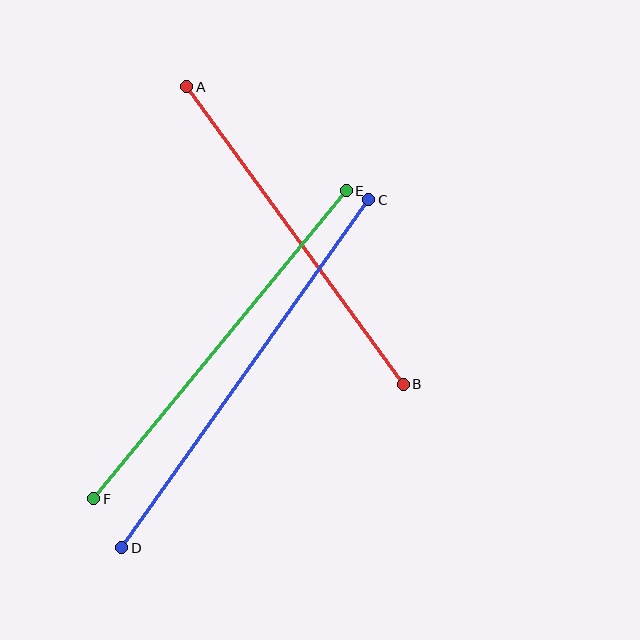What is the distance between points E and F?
The distance is approximately 398 pixels.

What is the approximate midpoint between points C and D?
The midpoint is at approximately (245, 374) pixels.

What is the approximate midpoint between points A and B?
The midpoint is at approximately (295, 235) pixels.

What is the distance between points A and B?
The distance is approximately 368 pixels.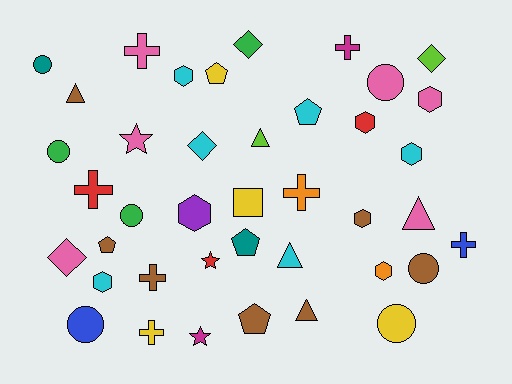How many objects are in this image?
There are 40 objects.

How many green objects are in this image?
There are 3 green objects.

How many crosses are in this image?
There are 7 crosses.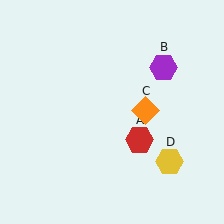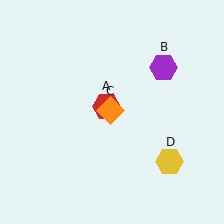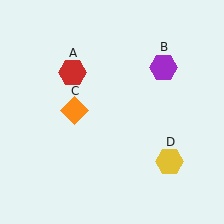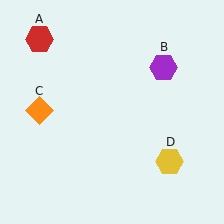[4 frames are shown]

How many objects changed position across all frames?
2 objects changed position: red hexagon (object A), orange diamond (object C).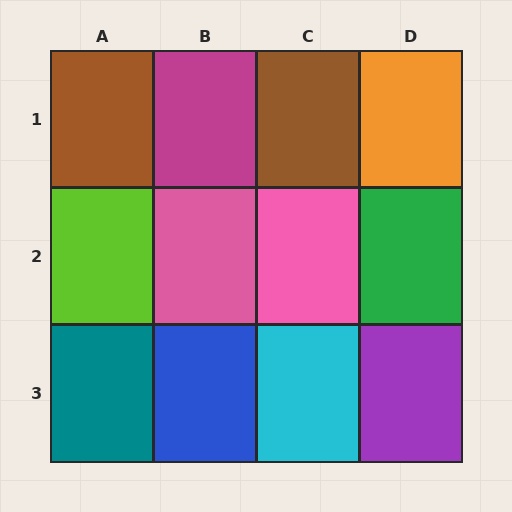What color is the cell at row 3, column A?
Teal.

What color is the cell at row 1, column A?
Brown.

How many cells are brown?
2 cells are brown.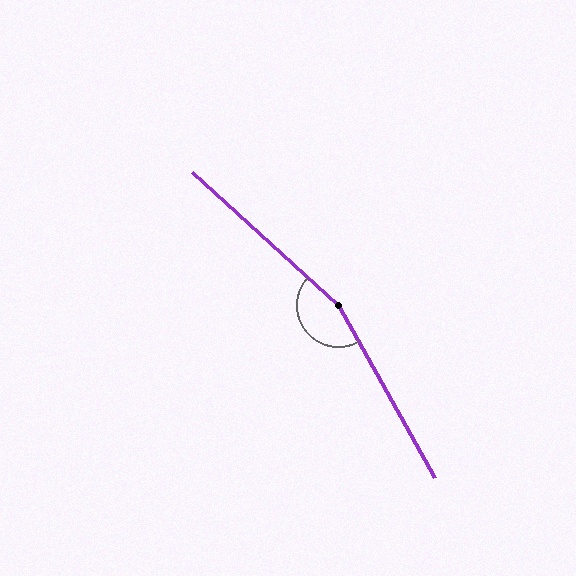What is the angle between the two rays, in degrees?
Approximately 161 degrees.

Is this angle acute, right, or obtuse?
It is obtuse.